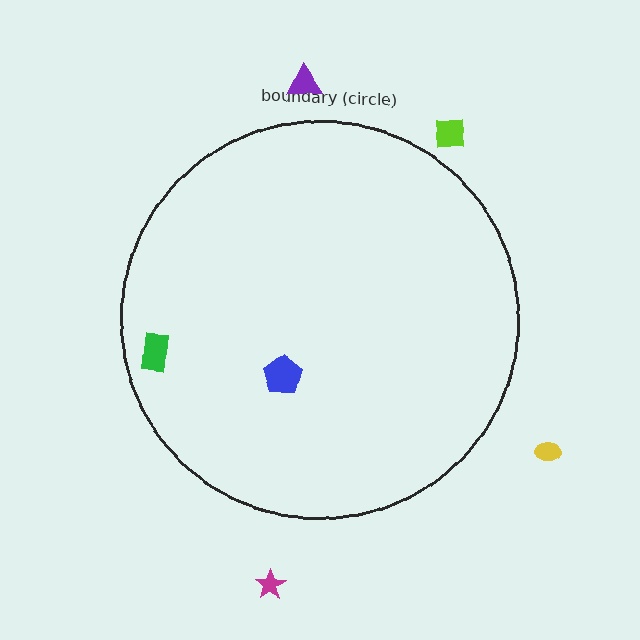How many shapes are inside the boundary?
2 inside, 4 outside.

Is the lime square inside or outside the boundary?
Outside.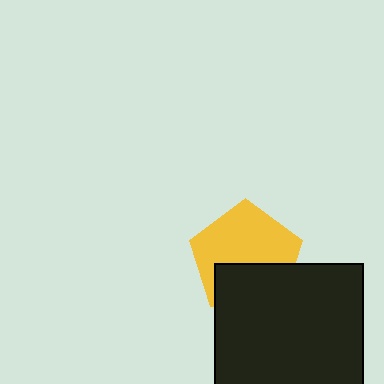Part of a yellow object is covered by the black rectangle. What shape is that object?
It is a pentagon.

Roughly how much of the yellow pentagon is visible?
About half of it is visible (roughly 62%).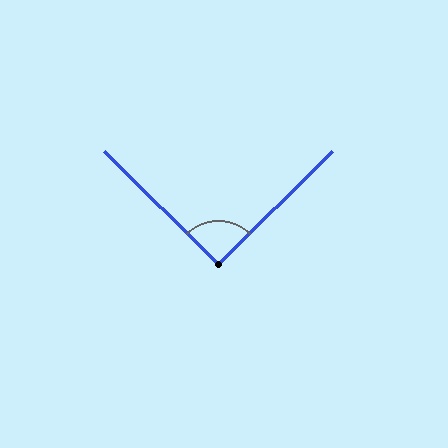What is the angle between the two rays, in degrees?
Approximately 90 degrees.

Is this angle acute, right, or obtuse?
It is approximately a right angle.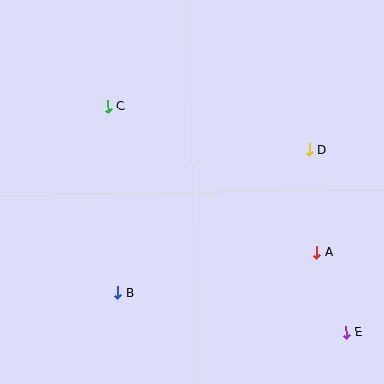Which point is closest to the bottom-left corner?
Point B is closest to the bottom-left corner.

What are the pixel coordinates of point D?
Point D is at (309, 150).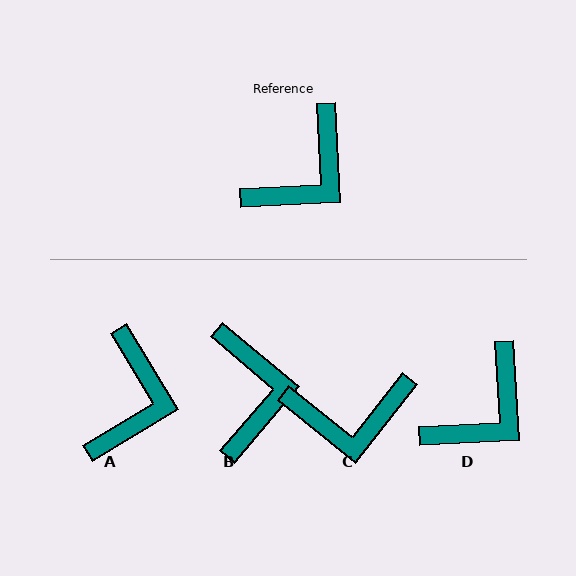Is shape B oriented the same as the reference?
No, it is off by about 47 degrees.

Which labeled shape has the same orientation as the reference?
D.